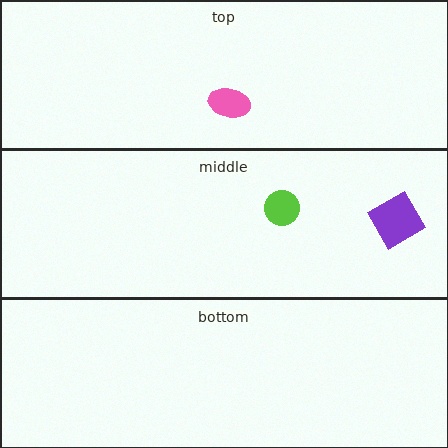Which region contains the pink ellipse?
The top region.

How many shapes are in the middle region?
2.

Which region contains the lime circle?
The middle region.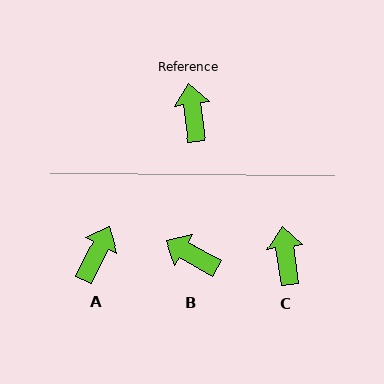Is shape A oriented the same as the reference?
No, it is off by about 33 degrees.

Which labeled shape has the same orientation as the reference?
C.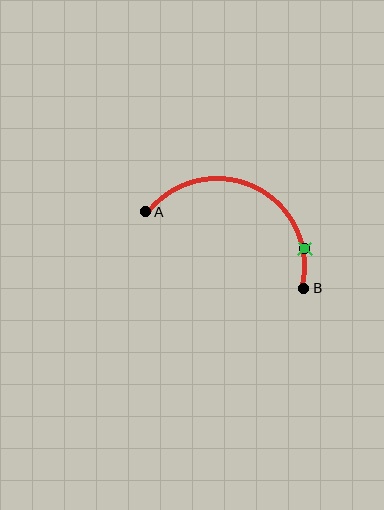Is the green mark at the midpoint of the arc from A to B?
No. The green mark lies on the arc but is closer to endpoint B. The arc midpoint would be at the point on the curve equidistant along the arc from both A and B.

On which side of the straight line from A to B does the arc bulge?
The arc bulges above the straight line connecting A and B.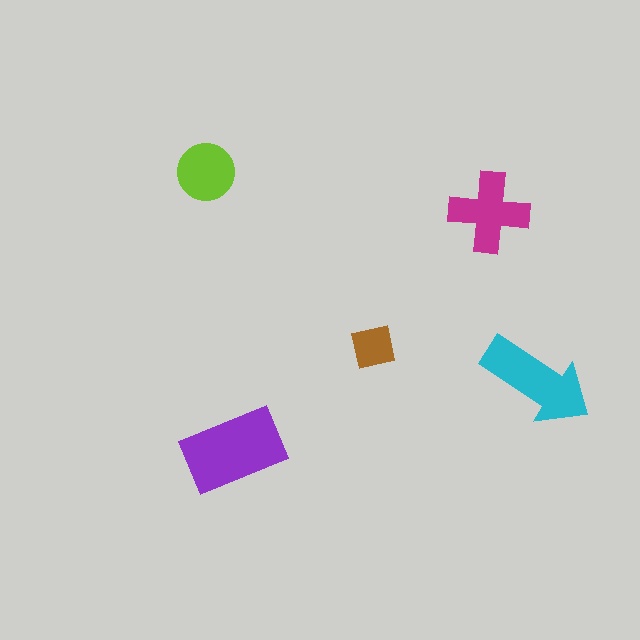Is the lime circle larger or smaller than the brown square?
Larger.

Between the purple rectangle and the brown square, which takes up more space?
The purple rectangle.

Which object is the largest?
The purple rectangle.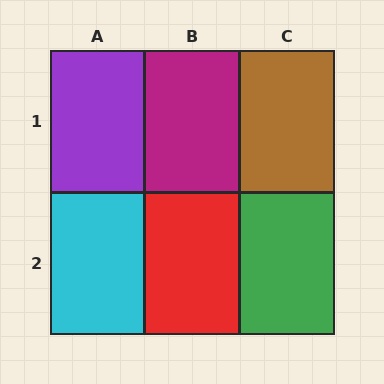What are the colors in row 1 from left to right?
Purple, magenta, brown.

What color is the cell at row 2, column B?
Red.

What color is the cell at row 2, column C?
Green.